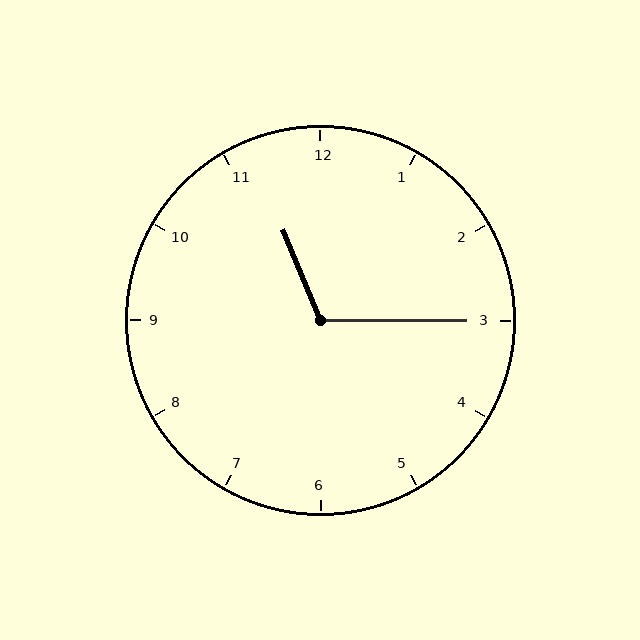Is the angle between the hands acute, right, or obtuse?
It is obtuse.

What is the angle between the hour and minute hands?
Approximately 112 degrees.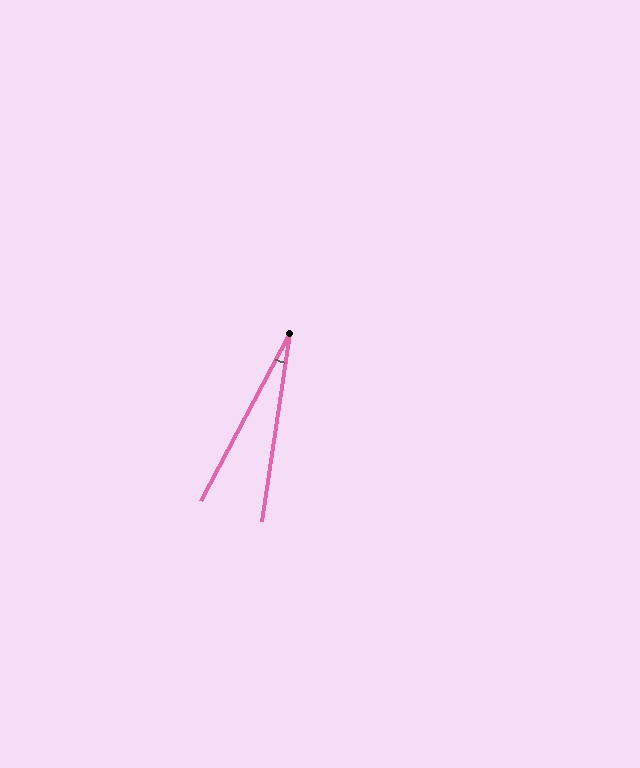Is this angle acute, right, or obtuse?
It is acute.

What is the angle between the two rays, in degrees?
Approximately 19 degrees.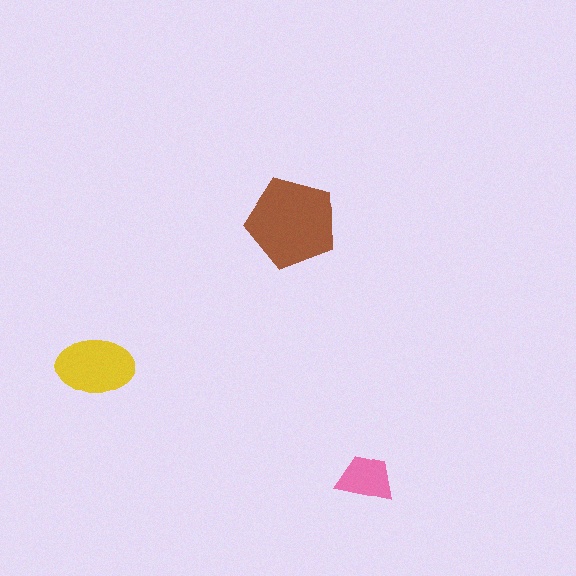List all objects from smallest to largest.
The pink trapezoid, the yellow ellipse, the brown pentagon.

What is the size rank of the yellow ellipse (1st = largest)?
2nd.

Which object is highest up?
The brown pentagon is topmost.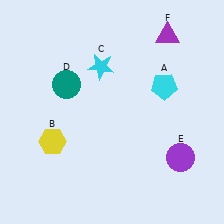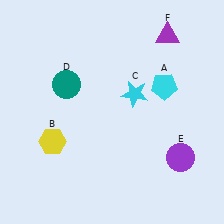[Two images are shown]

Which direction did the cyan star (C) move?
The cyan star (C) moved right.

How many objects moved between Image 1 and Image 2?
1 object moved between the two images.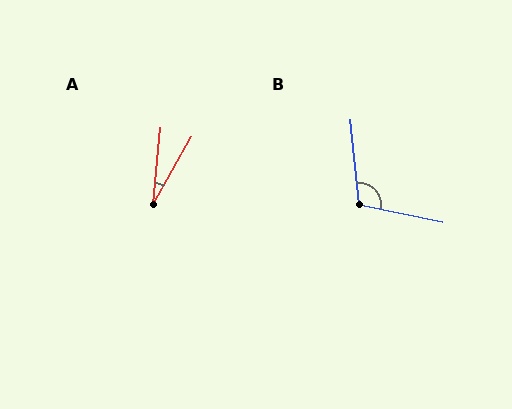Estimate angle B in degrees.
Approximately 108 degrees.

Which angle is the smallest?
A, at approximately 24 degrees.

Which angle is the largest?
B, at approximately 108 degrees.